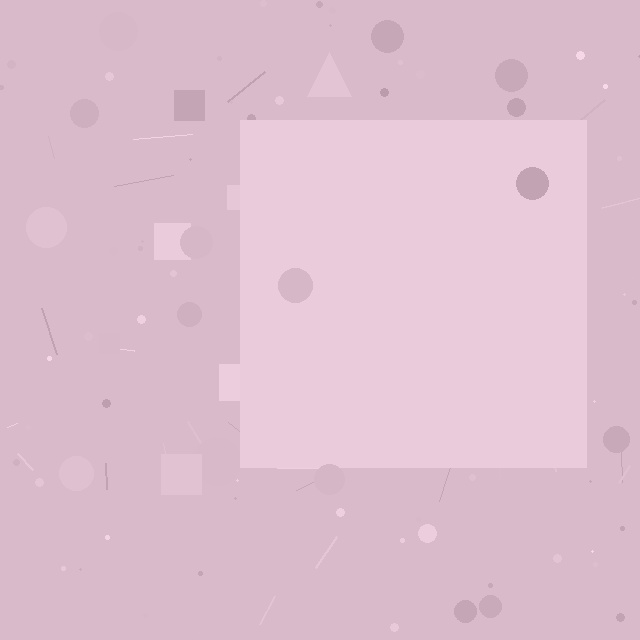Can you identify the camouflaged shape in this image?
The camouflaged shape is a square.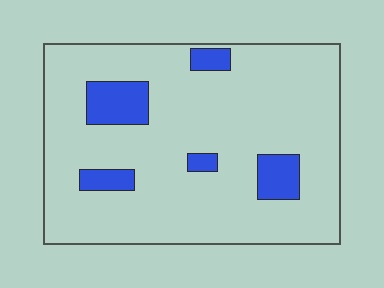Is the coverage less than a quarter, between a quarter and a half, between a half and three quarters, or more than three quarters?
Less than a quarter.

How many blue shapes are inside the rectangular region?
5.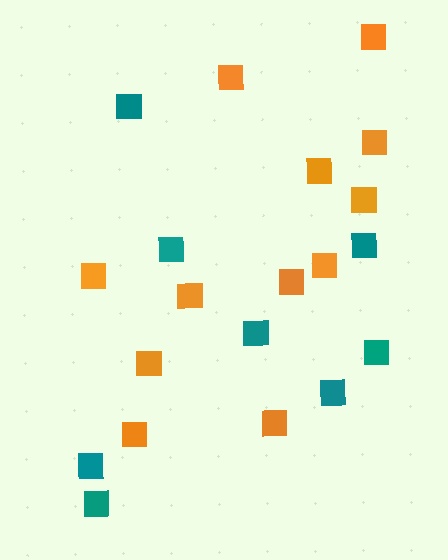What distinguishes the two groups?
There are 2 groups: one group of teal squares (8) and one group of orange squares (12).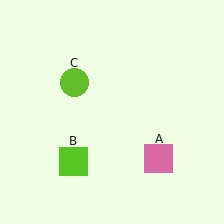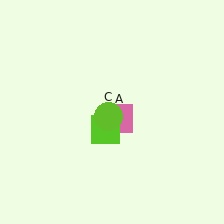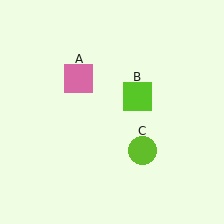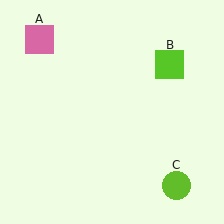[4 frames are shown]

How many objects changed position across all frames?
3 objects changed position: pink square (object A), lime square (object B), lime circle (object C).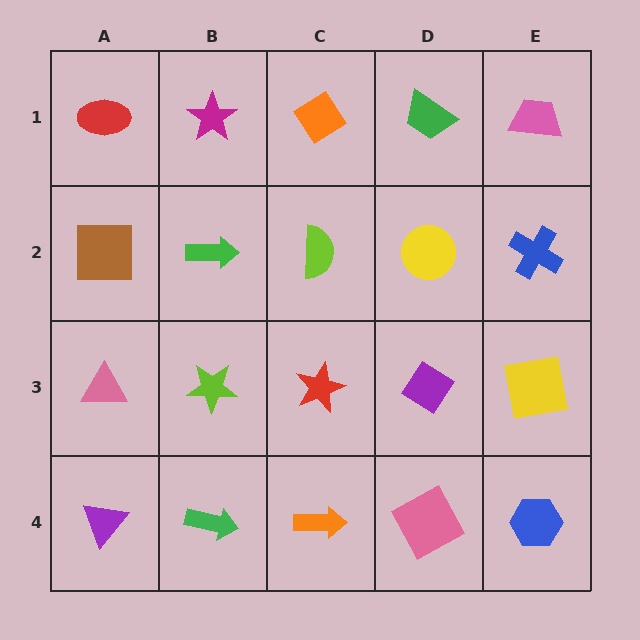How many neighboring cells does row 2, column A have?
3.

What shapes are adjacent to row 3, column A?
A brown square (row 2, column A), a purple triangle (row 4, column A), a lime star (row 3, column B).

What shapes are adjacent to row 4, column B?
A lime star (row 3, column B), a purple triangle (row 4, column A), an orange arrow (row 4, column C).